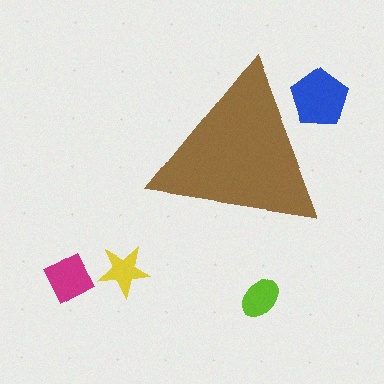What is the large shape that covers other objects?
A brown triangle.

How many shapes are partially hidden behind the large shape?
1 shape is partially hidden.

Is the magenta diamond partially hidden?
No, the magenta diamond is fully visible.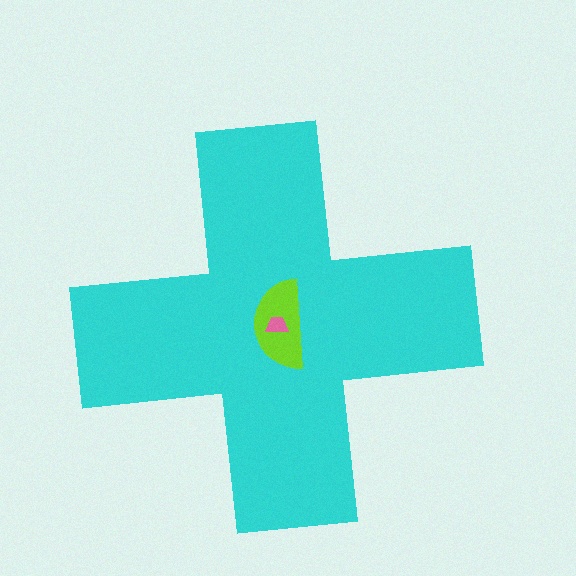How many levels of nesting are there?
3.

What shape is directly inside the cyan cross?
The lime semicircle.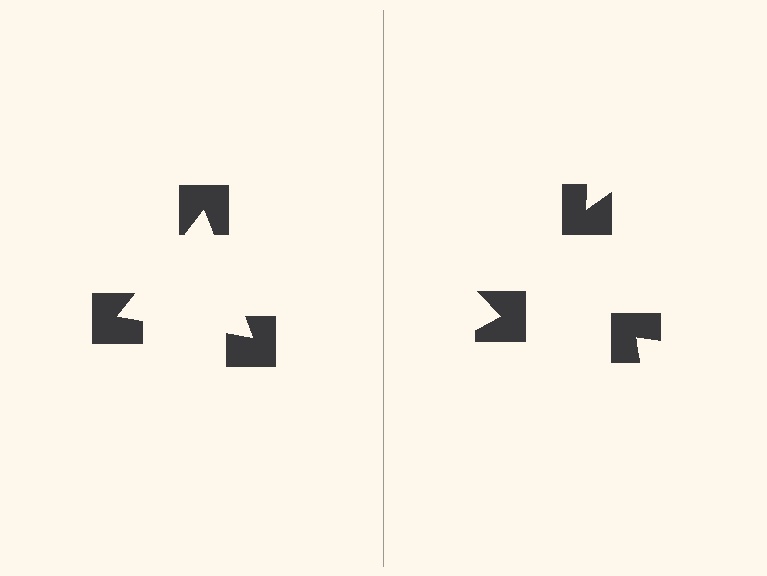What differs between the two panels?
The notched squares are positioned identically on both sides; only the wedge orientations differ. On the left they align to a triangle; on the right they are misaligned.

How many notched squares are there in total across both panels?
6 — 3 on each side.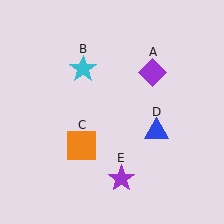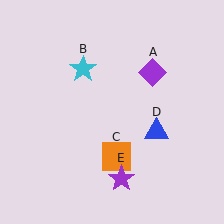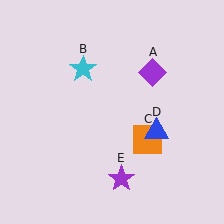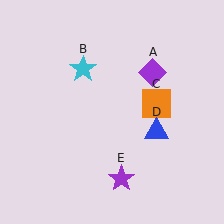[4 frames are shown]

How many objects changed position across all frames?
1 object changed position: orange square (object C).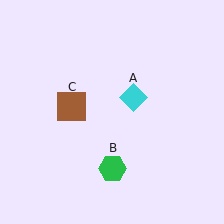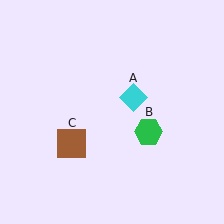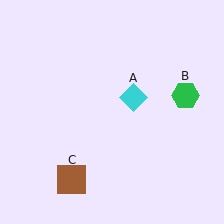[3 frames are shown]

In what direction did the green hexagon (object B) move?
The green hexagon (object B) moved up and to the right.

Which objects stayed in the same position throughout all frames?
Cyan diamond (object A) remained stationary.